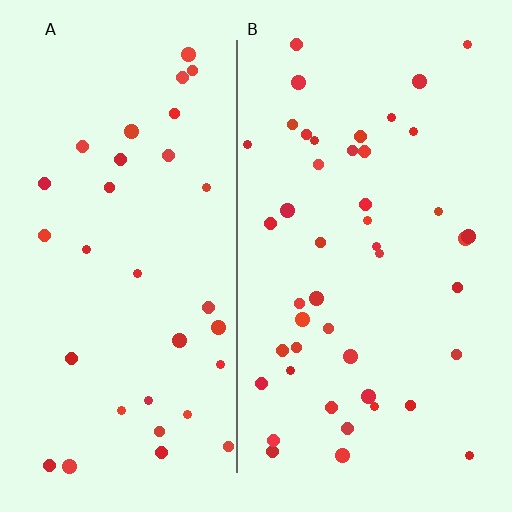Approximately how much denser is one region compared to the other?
Approximately 1.4× — region B over region A.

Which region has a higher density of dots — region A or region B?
B (the right).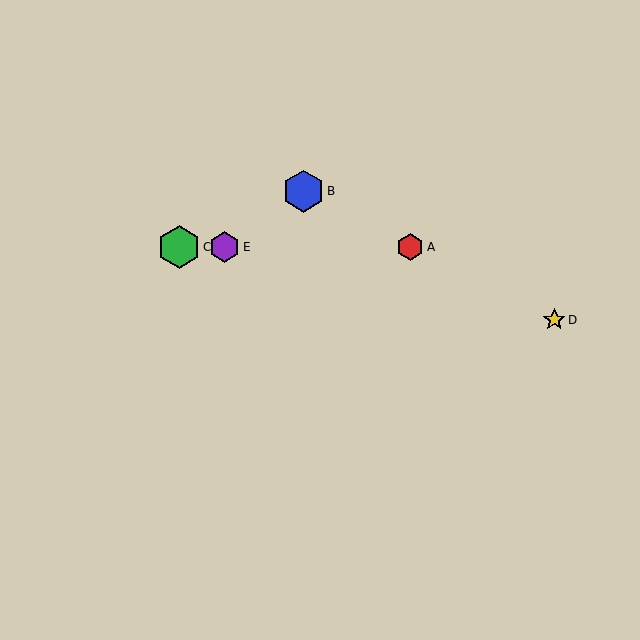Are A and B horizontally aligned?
No, A is at y≈247 and B is at y≈191.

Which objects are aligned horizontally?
Objects A, C, E are aligned horizontally.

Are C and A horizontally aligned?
Yes, both are at y≈247.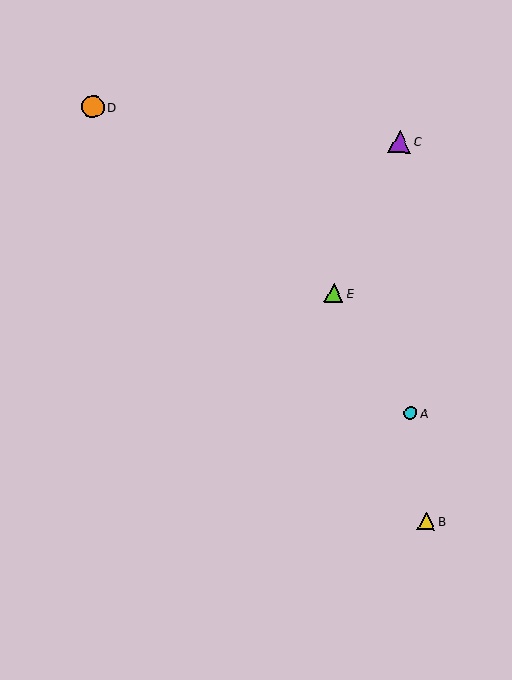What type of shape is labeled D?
Shape D is an orange circle.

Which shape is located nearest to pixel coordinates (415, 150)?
The purple triangle (labeled C) at (400, 142) is nearest to that location.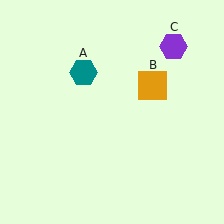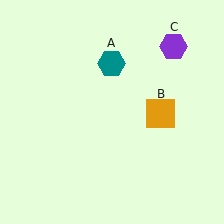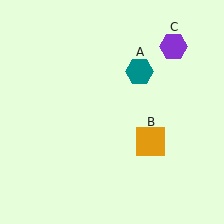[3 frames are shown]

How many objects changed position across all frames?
2 objects changed position: teal hexagon (object A), orange square (object B).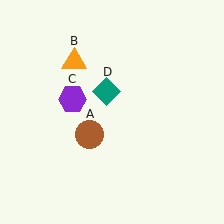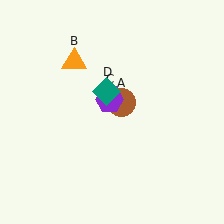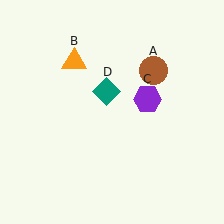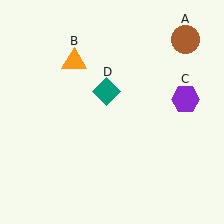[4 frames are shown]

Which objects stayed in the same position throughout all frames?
Orange triangle (object B) and teal diamond (object D) remained stationary.